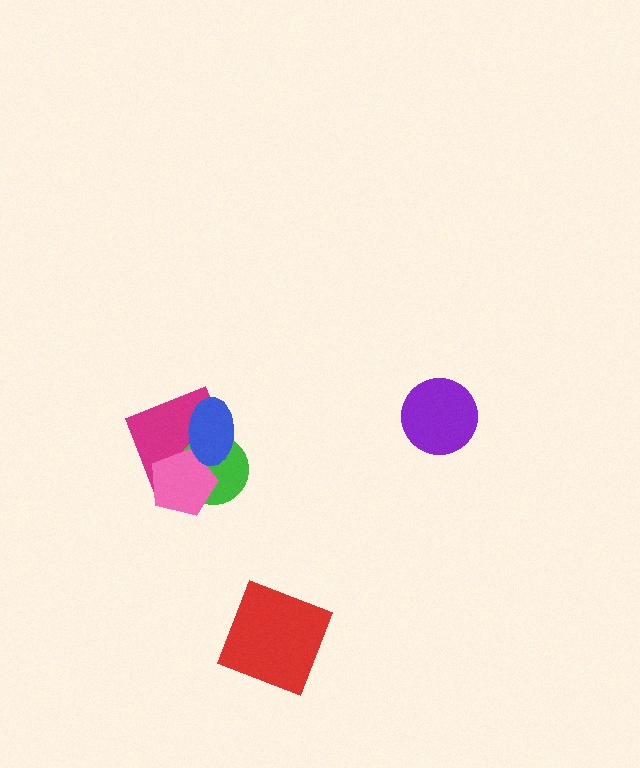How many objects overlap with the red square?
0 objects overlap with the red square.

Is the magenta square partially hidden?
Yes, it is partially covered by another shape.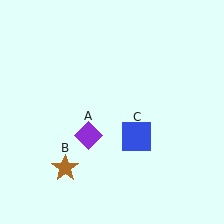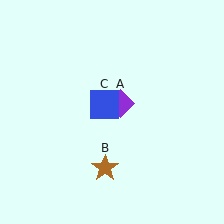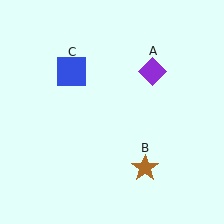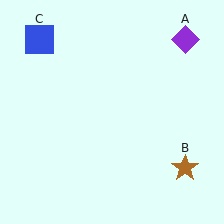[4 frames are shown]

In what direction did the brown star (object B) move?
The brown star (object B) moved right.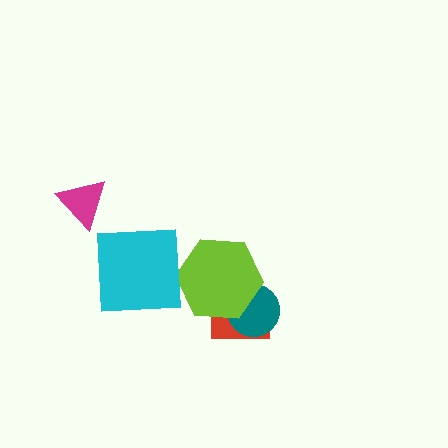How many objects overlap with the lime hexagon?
2 objects overlap with the lime hexagon.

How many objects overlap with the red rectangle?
2 objects overlap with the red rectangle.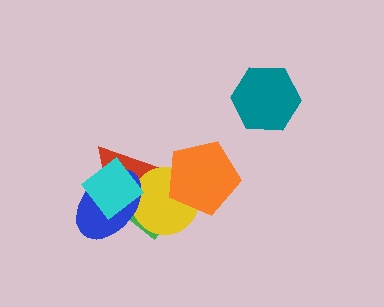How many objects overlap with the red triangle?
4 objects overlap with the red triangle.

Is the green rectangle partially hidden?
Yes, it is partially covered by another shape.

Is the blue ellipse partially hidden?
Yes, it is partially covered by another shape.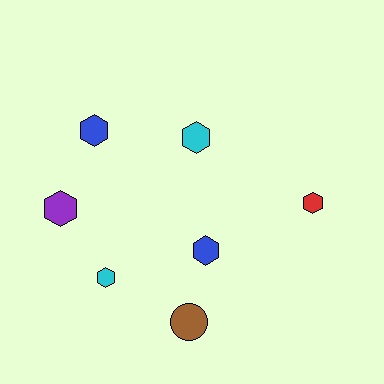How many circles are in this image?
There is 1 circle.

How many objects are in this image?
There are 7 objects.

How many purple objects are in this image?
There is 1 purple object.